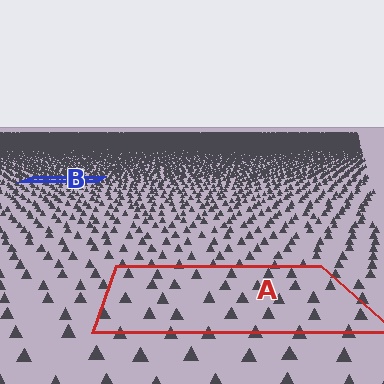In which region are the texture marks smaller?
The texture marks are smaller in region B, because it is farther away.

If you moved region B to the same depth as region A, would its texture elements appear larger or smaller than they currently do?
They would appear larger. At a closer depth, the same texture elements are projected at a bigger on-screen size.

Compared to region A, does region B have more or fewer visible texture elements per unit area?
Region B has more texture elements per unit area — they are packed more densely because it is farther away.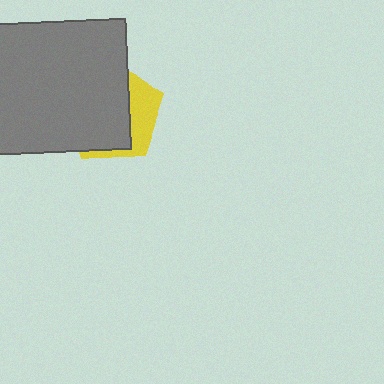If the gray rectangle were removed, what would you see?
You would see the complete yellow pentagon.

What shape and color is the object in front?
The object in front is a gray rectangle.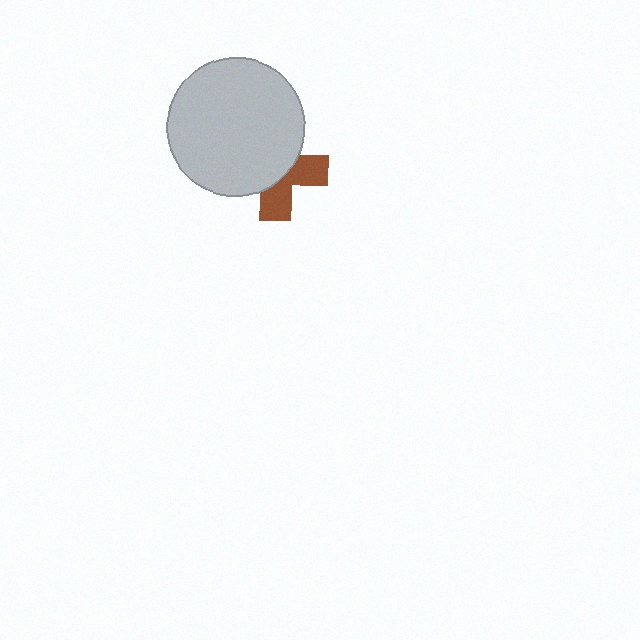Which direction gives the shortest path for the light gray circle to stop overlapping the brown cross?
Moving toward the upper-left gives the shortest separation.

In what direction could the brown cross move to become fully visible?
The brown cross could move toward the lower-right. That would shift it out from behind the light gray circle entirely.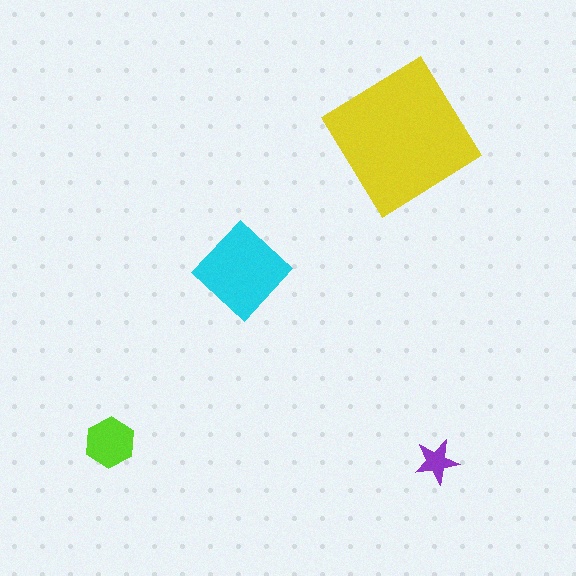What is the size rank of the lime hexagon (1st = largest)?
3rd.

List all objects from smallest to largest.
The purple star, the lime hexagon, the cyan diamond, the yellow diamond.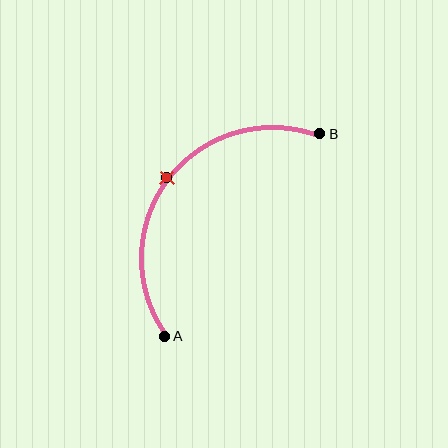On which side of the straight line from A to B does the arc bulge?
The arc bulges above and to the left of the straight line connecting A and B.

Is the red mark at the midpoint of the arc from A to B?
Yes. The red mark lies on the arc at equal arc-length from both A and B — it is the arc midpoint.